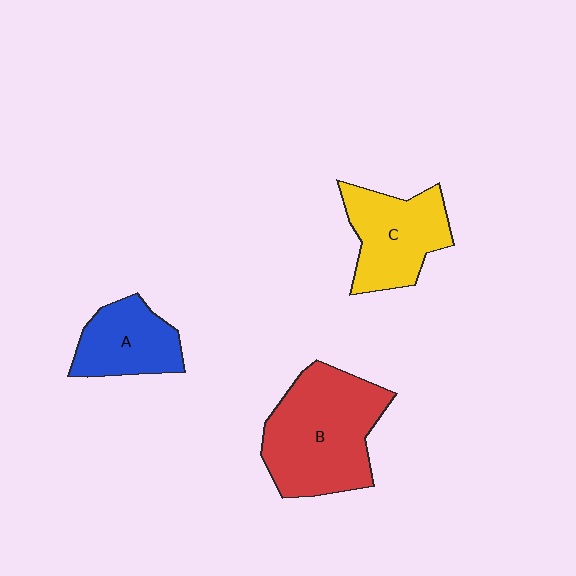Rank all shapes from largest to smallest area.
From largest to smallest: B (red), C (yellow), A (blue).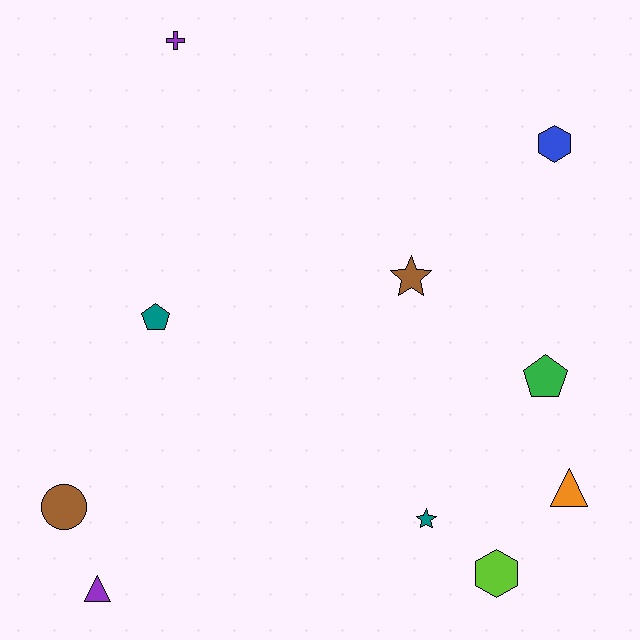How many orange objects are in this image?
There is 1 orange object.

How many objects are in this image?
There are 10 objects.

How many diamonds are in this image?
There are no diamonds.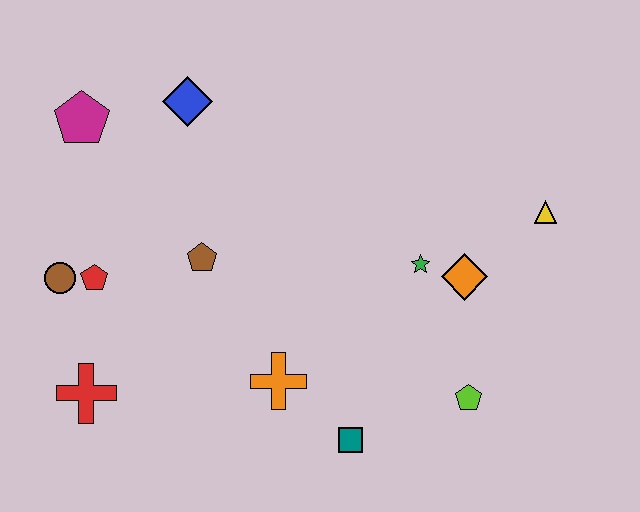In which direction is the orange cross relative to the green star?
The orange cross is to the left of the green star.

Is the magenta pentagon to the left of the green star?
Yes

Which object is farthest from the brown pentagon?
The yellow triangle is farthest from the brown pentagon.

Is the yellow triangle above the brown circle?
Yes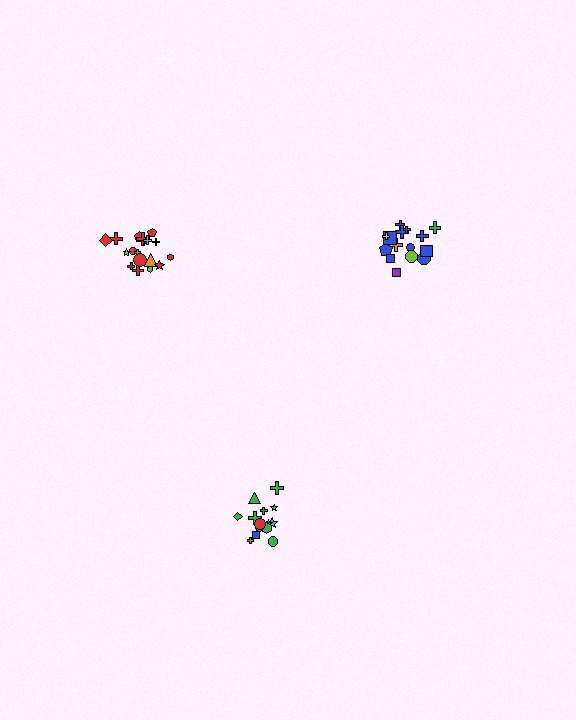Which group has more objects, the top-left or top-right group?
The top-left group.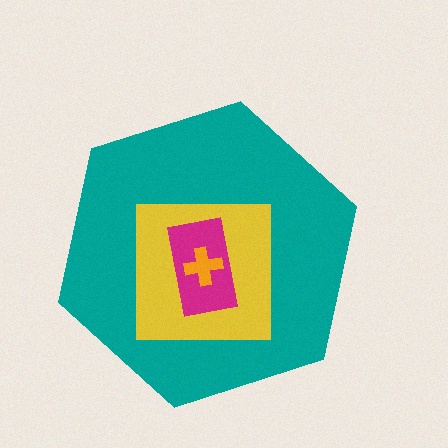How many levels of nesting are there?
4.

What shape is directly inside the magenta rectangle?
The orange cross.